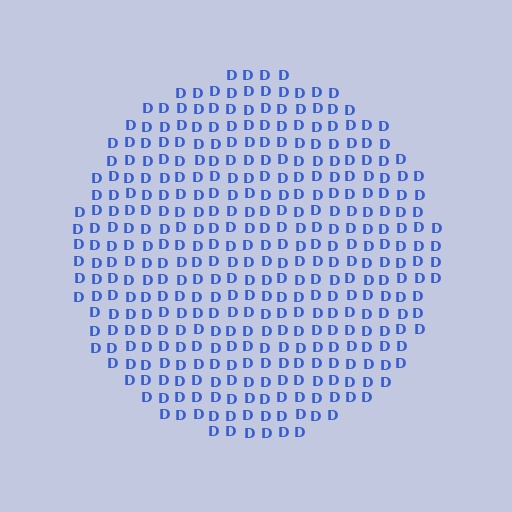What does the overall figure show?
The overall figure shows a circle.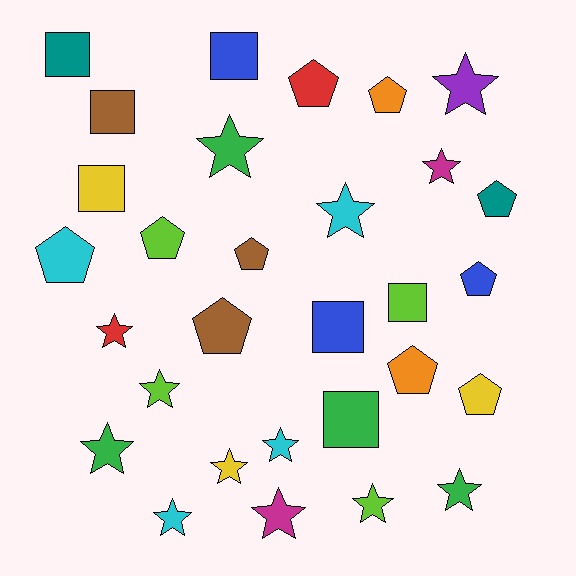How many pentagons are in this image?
There are 10 pentagons.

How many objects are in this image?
There are 30 objects.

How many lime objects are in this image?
There are 4 lime objects.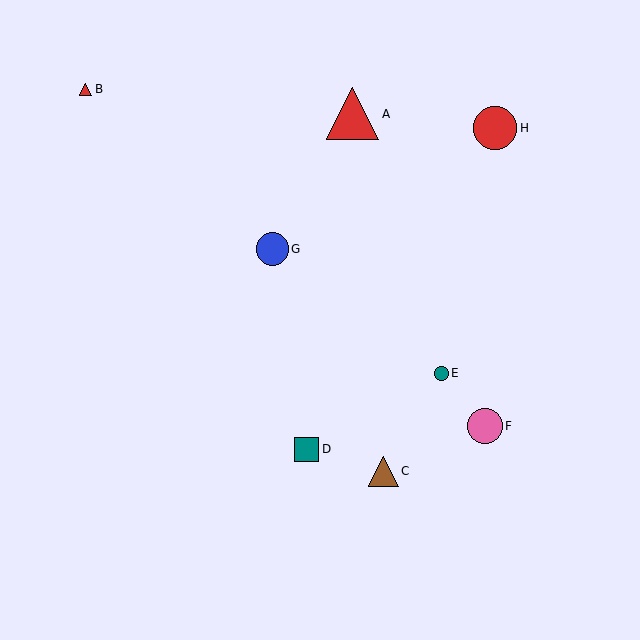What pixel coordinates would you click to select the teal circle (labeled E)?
Click at (441, 373) to select the teal circle E.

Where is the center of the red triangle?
The center of the red triangle is at (86, 89).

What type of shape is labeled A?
Shape A is a red triangle.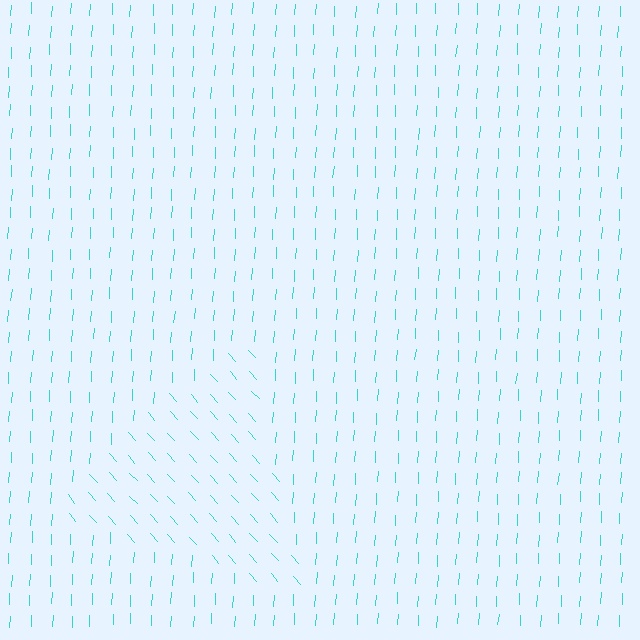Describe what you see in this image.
The image is filled with small cyan line segments. A triangle region in the image has lines oriented differently from the surrounding lines, creating a visible texture boundary.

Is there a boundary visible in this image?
Yes, there is a texture boundary formed by a change in line orientation.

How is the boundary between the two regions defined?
The boundary is defined purely by a change in line orientation (approximately 45 degrees difference). All lines are the same color and thickness.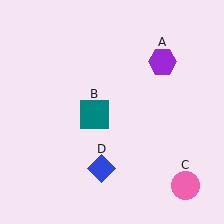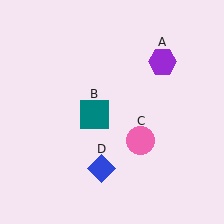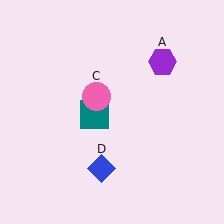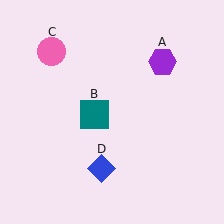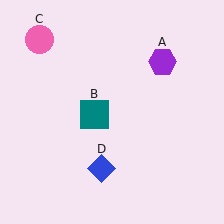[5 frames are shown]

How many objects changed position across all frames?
1 object changed position: pink circle (object C).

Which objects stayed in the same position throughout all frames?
Purple hexagon (object A) and teal square (object B) and blue diamond (object D) remained stationary.